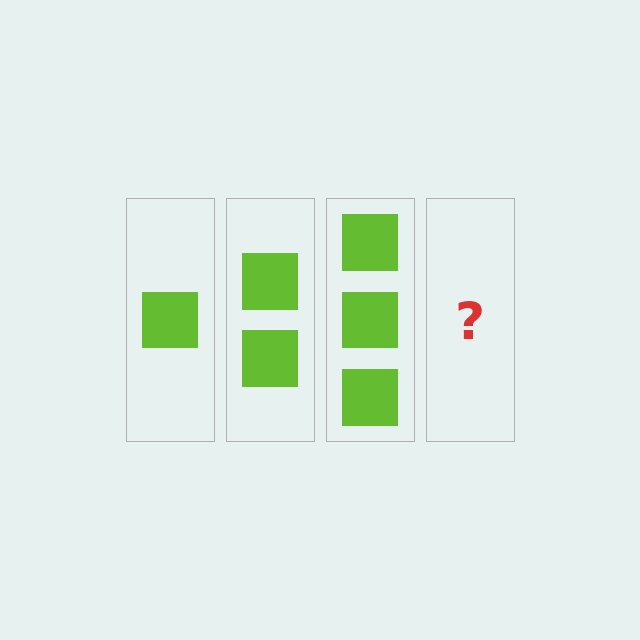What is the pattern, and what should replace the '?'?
The pattern is that each step adds one more square. The '?' should be 4 squares.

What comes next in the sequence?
The next element should be 4 squares.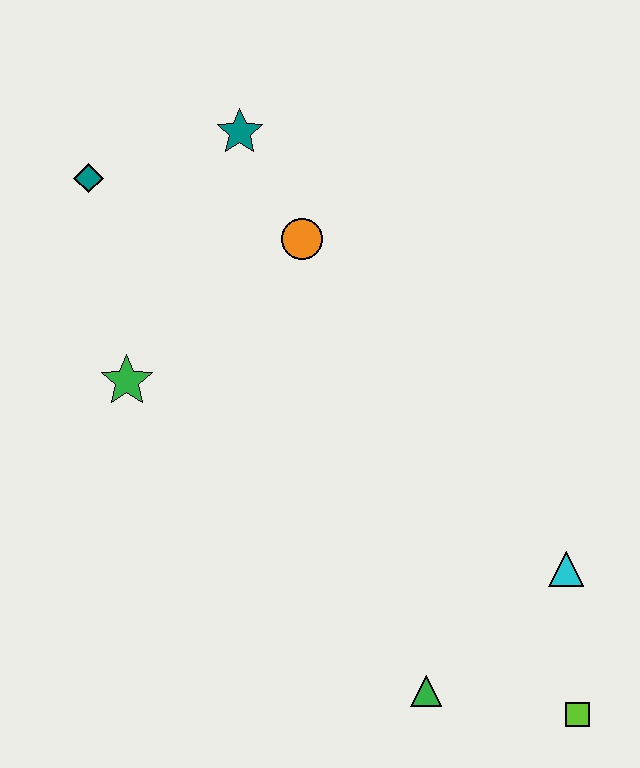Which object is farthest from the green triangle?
The teal diamond is farthest from the green triangle.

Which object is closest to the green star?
The teal diamond is closest to the green star.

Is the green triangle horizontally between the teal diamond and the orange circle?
No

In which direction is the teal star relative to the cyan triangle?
The teal star is above the cyan triangle.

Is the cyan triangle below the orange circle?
Yes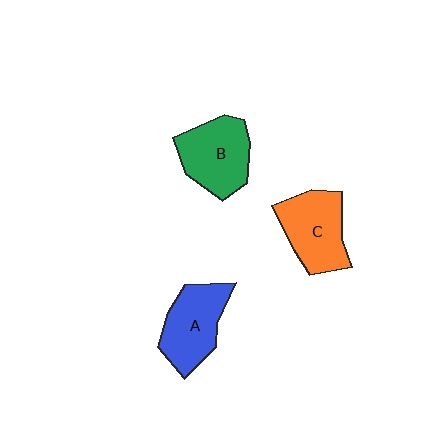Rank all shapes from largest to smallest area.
From largest to smallest: B (green), C (orange), A (blue).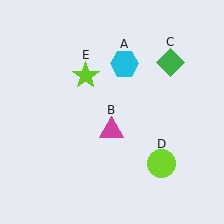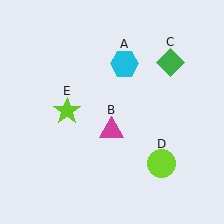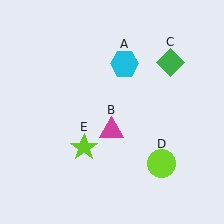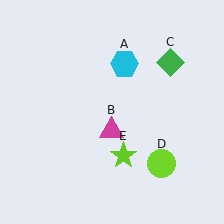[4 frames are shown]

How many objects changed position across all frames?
1 object changed position: lime star (object E).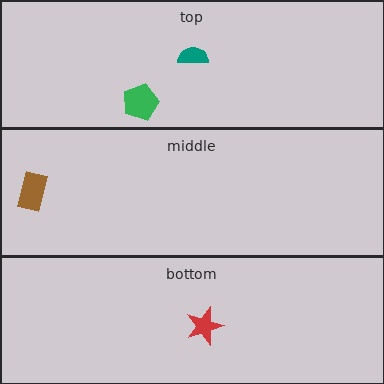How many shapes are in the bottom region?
1.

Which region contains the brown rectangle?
The middle region.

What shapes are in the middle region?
The brown rectangle.